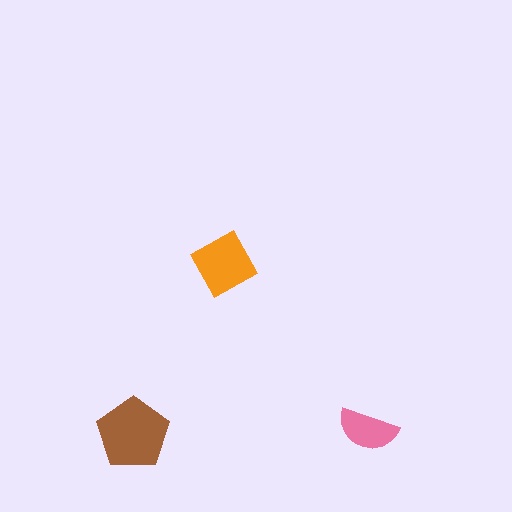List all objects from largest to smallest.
The brown pentagon, the orange diamond, the pink semicircle.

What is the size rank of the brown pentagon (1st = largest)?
1st.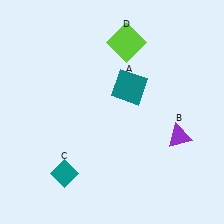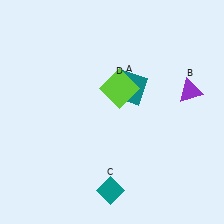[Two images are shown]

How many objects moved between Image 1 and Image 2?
3 objects moved between the two images.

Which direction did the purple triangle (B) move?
The purple triangle (B) moved up.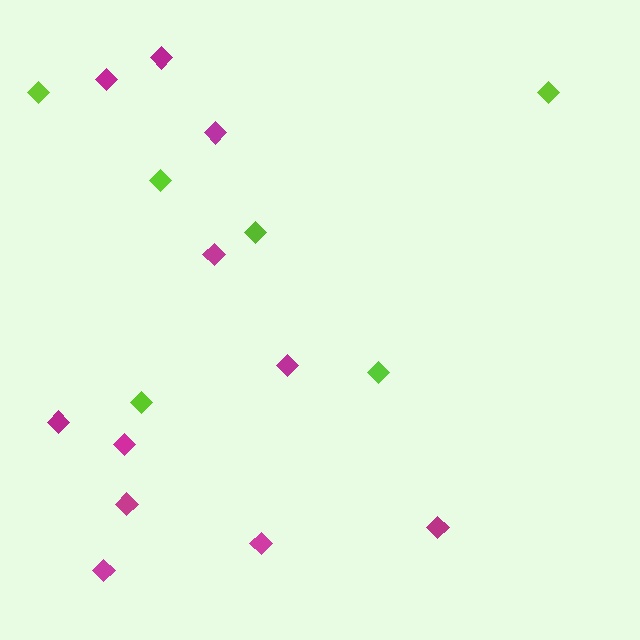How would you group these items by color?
There are 2 groups: one group of lime diamonds (6) and one group of magenta diamonds (11).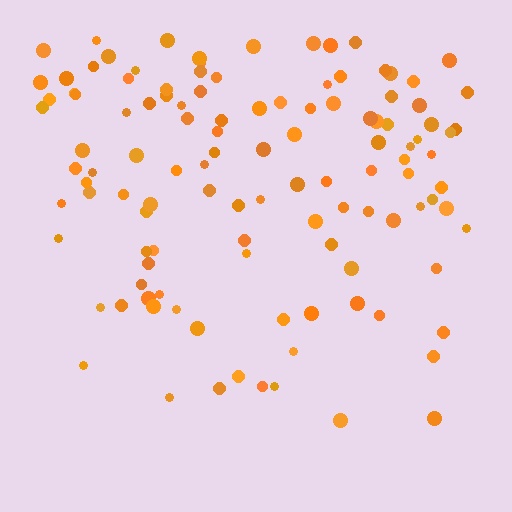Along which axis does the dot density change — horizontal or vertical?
Vertical.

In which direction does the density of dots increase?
From bottom to top, with the top side densest.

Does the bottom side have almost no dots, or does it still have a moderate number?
Still a moderate number, just noticeably fewer than the top.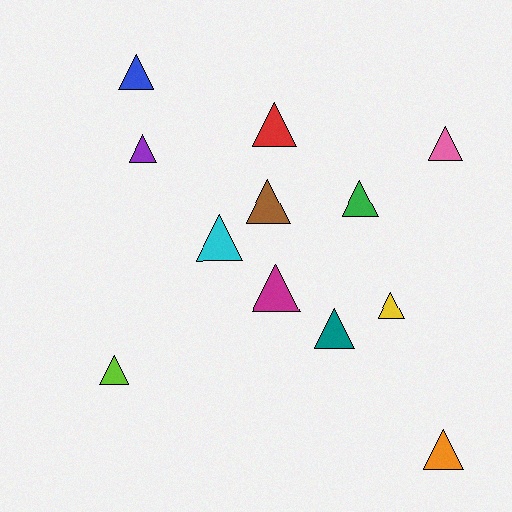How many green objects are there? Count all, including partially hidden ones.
There is 1 green object.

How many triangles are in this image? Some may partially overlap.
There are 12 triangles.